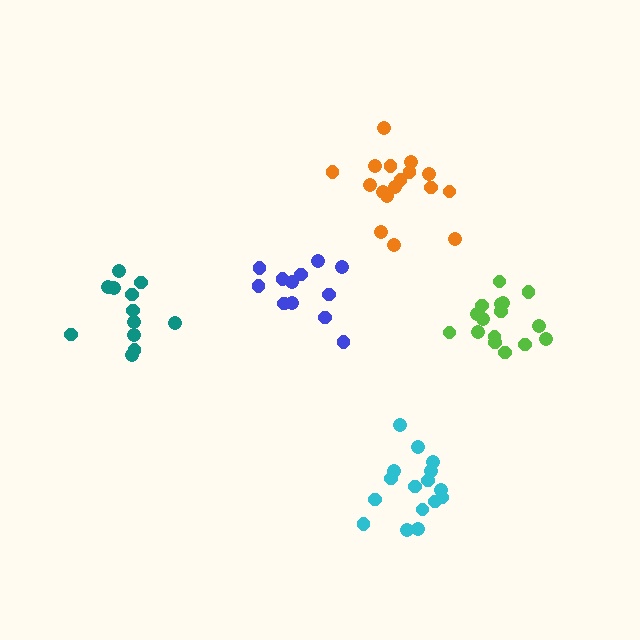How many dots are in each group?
Group 1: 12 dots, Group 2: 17 dots, Group 3: 16 dots, Group 4: 16 dots, Group 5: 12 dots (73 total).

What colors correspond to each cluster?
The clusters are colored: blue, orange, cyan, lime, teal.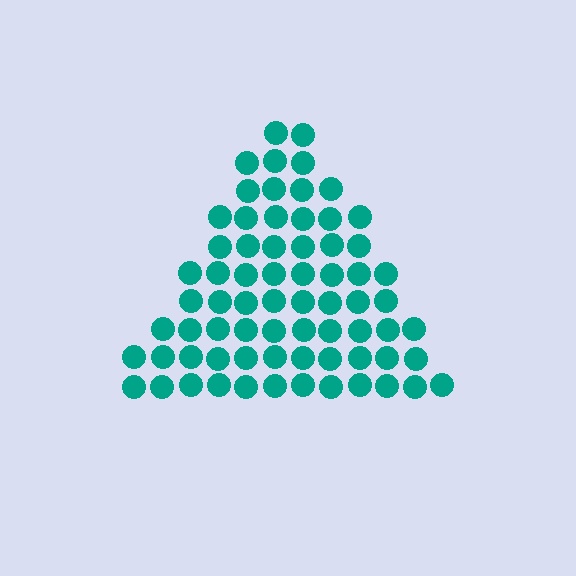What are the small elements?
The small elements are circles.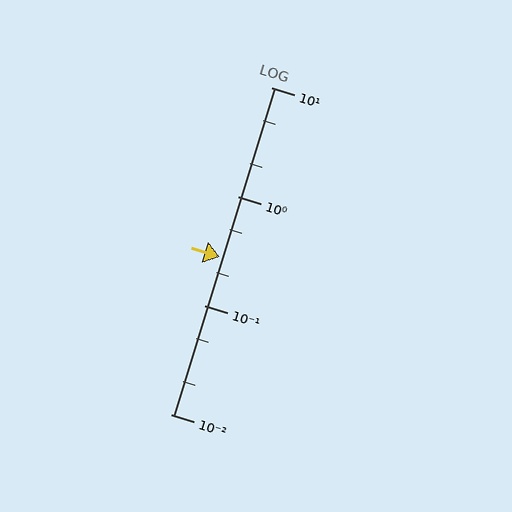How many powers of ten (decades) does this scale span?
The scale spans 3 decades, from 0.01 to 10.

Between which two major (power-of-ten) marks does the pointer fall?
The pointer is between 0.1 and 1.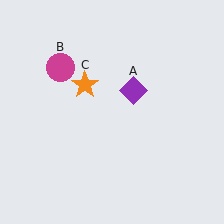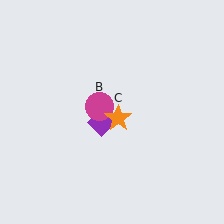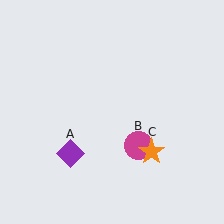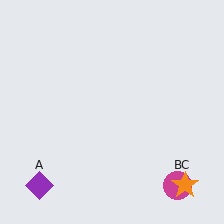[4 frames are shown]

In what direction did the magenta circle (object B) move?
The magenta circle (object B) moved down and to the right.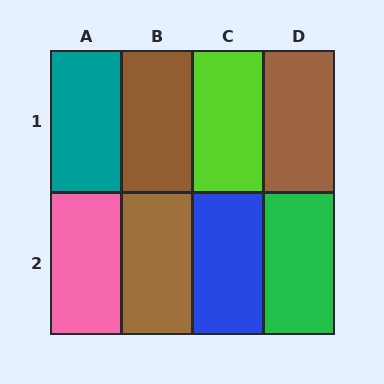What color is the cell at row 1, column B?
Brown.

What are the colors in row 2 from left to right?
Pink, brown, blue, green.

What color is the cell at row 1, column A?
Teal.